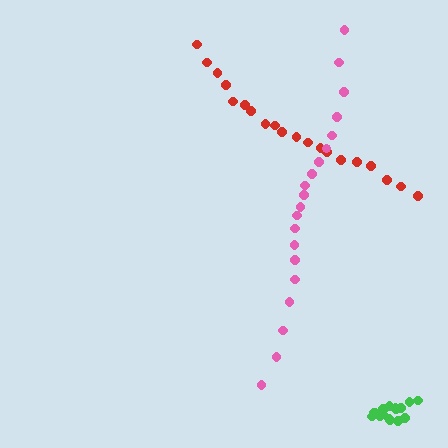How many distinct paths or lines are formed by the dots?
There are 3 distinct paths.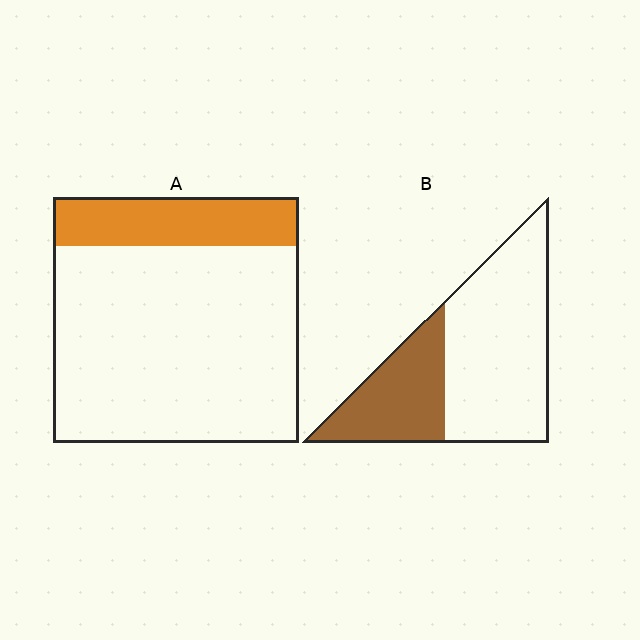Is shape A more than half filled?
No.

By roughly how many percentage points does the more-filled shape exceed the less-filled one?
By roughly 15 percentage points (B over A).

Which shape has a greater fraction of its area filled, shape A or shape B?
Shape B.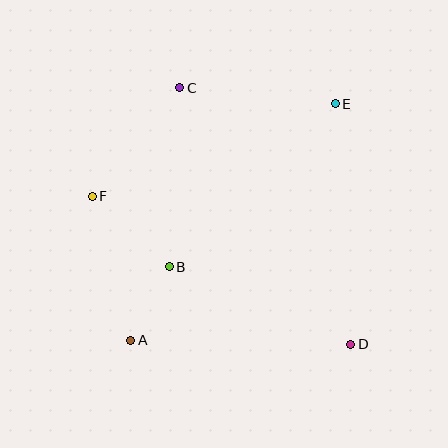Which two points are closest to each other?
Points A and B are closest to each other.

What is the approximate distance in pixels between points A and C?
The distance between A and C is approximately 257 pixels.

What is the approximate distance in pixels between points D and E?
The distance between D and E is approximately 241 pixels.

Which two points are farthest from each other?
Points A and E are farthest from each other.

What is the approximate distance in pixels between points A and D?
The distance between A and D is approximately 220 pixels.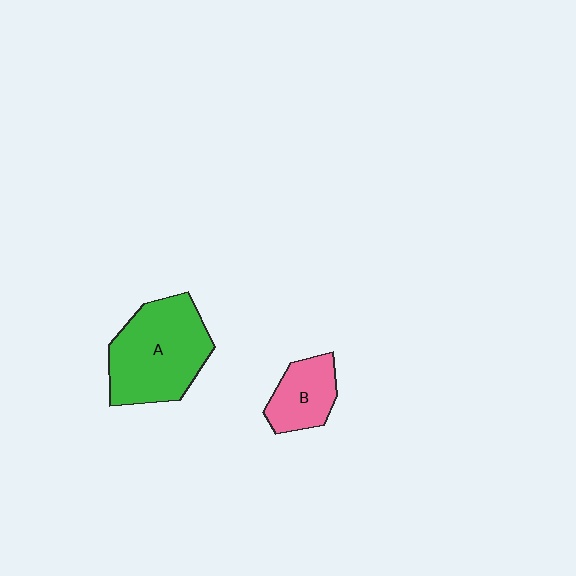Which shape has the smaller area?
Shape B (pink).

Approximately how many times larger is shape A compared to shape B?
Approximately 2.1 times.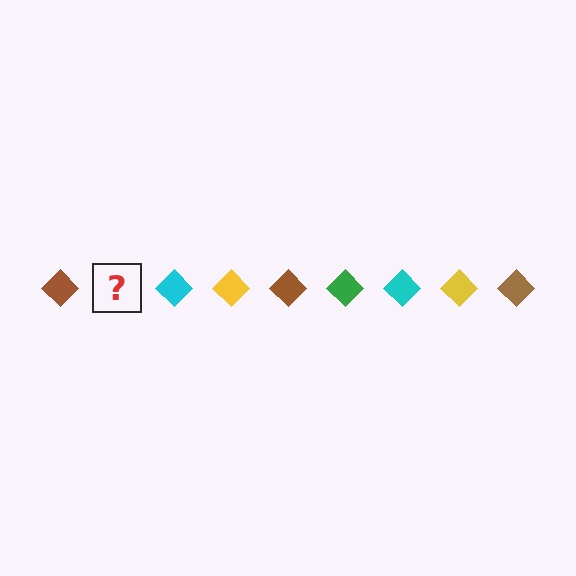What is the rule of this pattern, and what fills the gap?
The rule is that the pattern cycles through brown, green, cyan, yellow diamonds. The gap should be filled with a green diamond.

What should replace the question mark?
The question mark should be replaced with a green diamond.